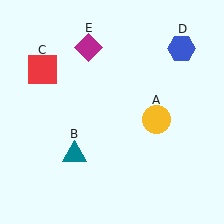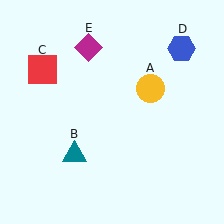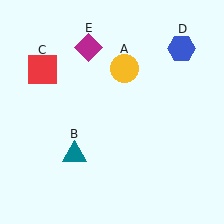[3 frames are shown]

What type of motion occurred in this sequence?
The yellow circle (object A) rotated counterclockwise around the center of the scene.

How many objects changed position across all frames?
1 object changed position: yellow circle (object A).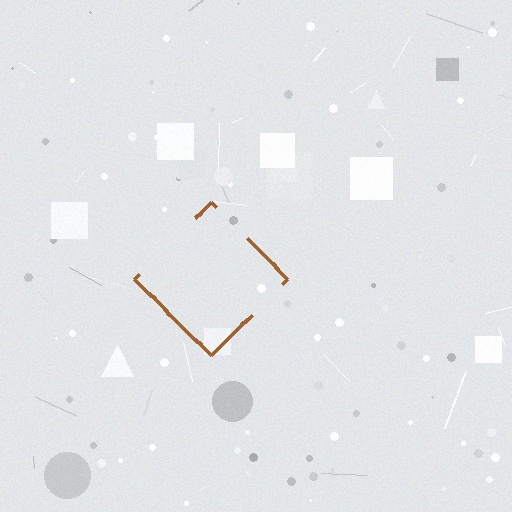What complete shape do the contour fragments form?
The contour fragments form a diamond.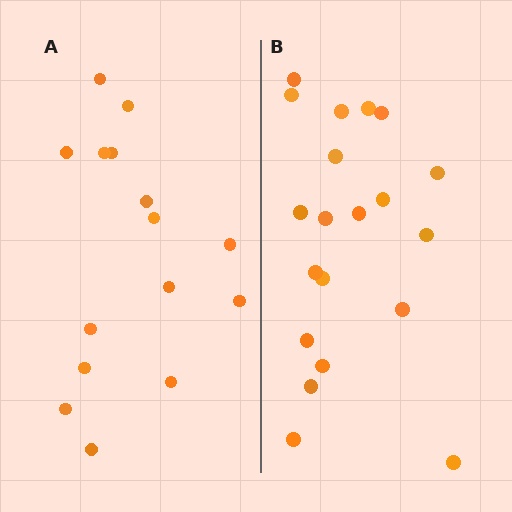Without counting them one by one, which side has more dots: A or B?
Region B (the right region) has more dots.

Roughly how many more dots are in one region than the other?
Region B has about 5 more dots than region A.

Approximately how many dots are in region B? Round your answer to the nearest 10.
About 20 dots.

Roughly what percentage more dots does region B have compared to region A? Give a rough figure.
About 35% more.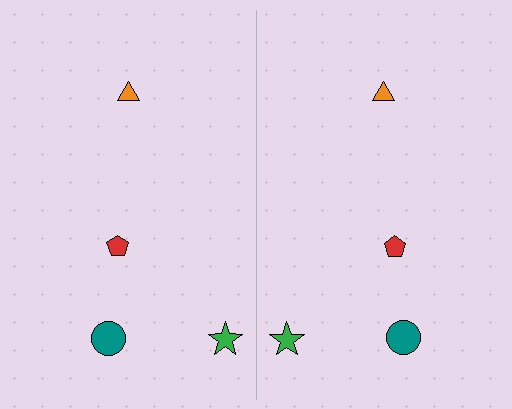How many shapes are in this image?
There are 8 shapes in this image.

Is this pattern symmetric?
Yes, this pattern has bilateral (reflection) symmetry.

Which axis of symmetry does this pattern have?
The pattern has a vertical axis of symmetry running through the center of the image.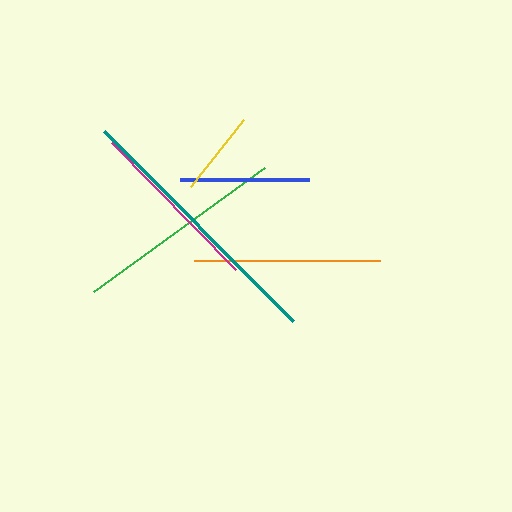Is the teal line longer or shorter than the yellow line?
The teal line is longer than the yellow line.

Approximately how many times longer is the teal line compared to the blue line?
The teal line is approximately 2.1 times the length of the blue line.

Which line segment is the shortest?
The yellow line is the shortest at approximately 86 pixels.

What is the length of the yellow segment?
The yellow segment is approximately 86 pixels long.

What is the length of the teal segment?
The teal segment is approximately 268 pixels long.